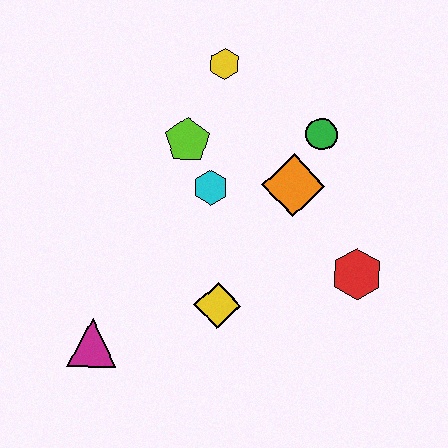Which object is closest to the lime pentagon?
The cyan hexagon is closest to the lime pentagon.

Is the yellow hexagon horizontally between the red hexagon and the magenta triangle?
Yes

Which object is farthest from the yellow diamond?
The yellow hexagon is farthest from the yellow diamond.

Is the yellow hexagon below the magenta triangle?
No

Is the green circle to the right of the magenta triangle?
Yes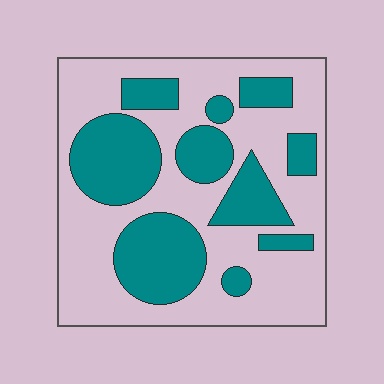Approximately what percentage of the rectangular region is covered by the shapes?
Approximately 35%.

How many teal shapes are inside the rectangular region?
10.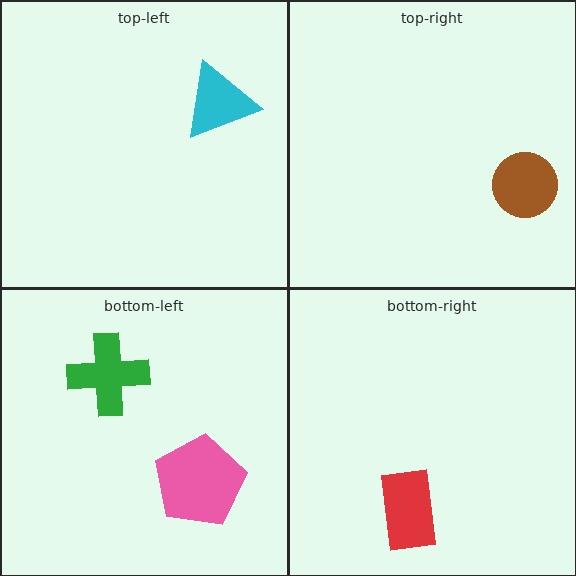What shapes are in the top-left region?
The cyan triangle.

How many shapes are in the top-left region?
1.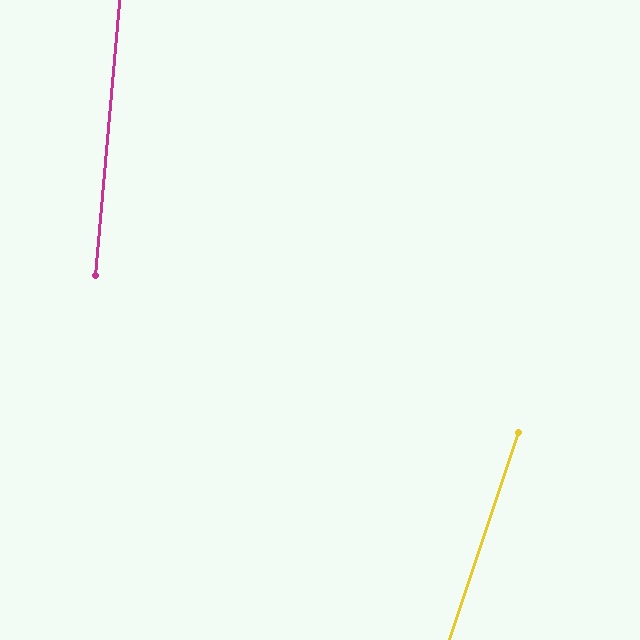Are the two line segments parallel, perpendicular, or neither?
Neither parallel nor perpendicular — they differ by about 13°.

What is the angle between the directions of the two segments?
Approximately 13 degrees.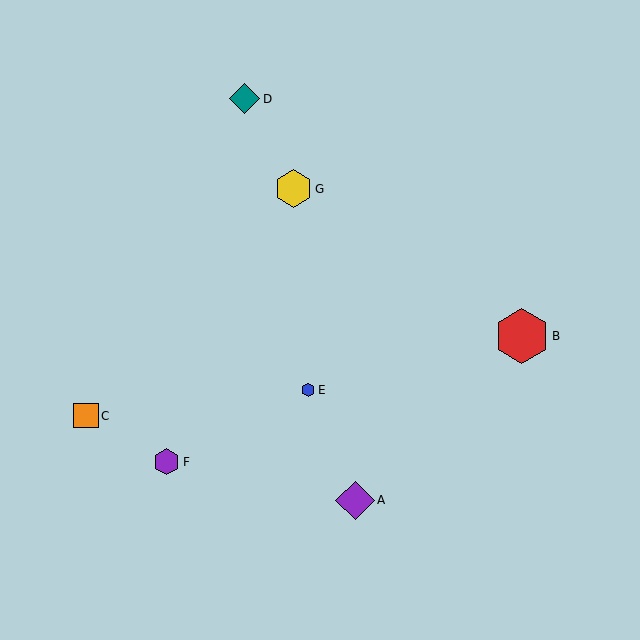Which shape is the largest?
The red hexagon (labeled B) is the largest.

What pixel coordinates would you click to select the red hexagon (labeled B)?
Click at (522, 336) to select the red hexagon B.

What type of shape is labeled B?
Shape B is a red hexagon.